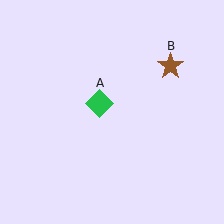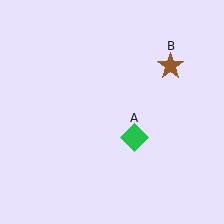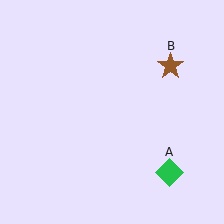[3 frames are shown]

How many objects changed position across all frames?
1 object changed position: green diamond (object A).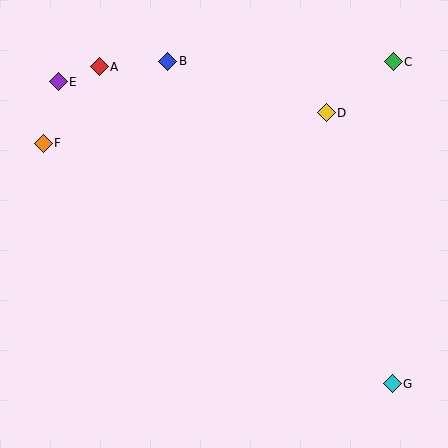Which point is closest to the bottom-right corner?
Point G is closest to the bottom-right corner.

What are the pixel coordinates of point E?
Point E is at (58, 82).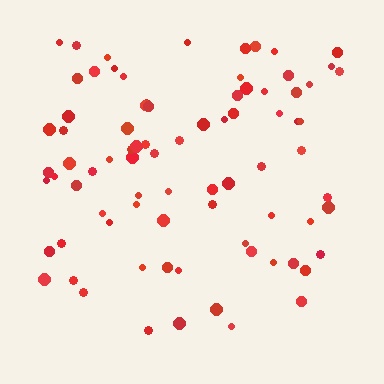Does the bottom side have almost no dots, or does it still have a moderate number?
Still a moderate number, just noticeably fewer than the top.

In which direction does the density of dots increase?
From bottom to top, with the top side densest.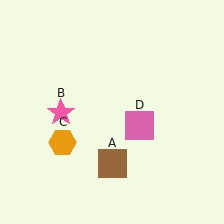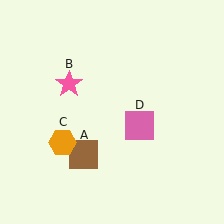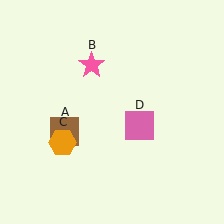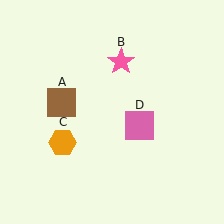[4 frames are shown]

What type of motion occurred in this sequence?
The brown square (object A), pink star (object B) rotated clockwise around the center of the scene.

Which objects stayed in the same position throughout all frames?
Orange hexagon (object C) and pink square (object D) remained stationary.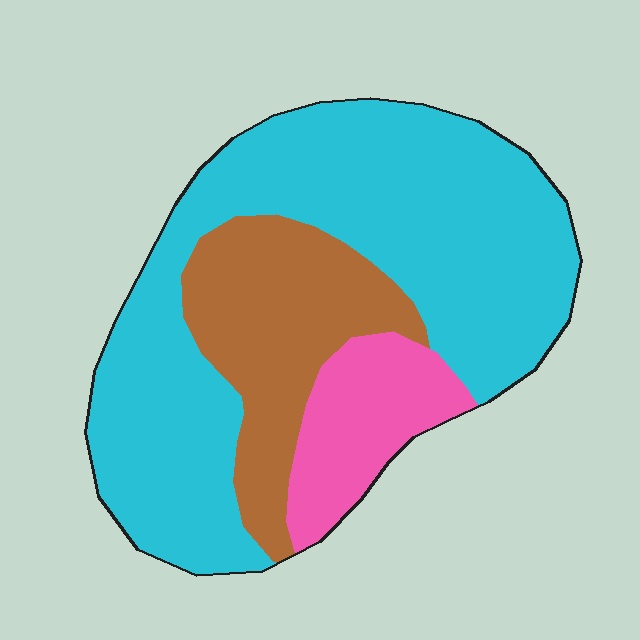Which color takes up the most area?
Cyan, at roughly 65%.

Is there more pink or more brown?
Brown.